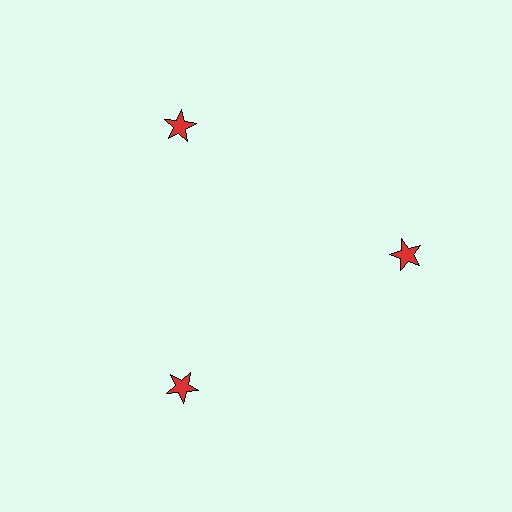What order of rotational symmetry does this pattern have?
This pattern has 3-fold rotational symmetry.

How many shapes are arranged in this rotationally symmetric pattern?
There are 3 shapes, arranged in 3 groups of 1.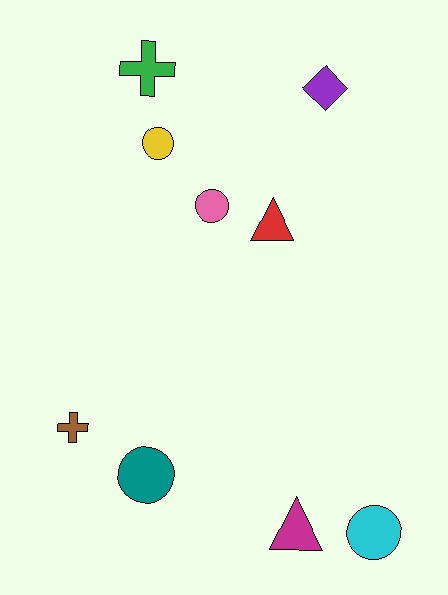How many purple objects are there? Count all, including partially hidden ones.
There is 1 purple object.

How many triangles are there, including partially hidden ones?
There are 2 triangles.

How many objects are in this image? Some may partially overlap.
There are 9 objects.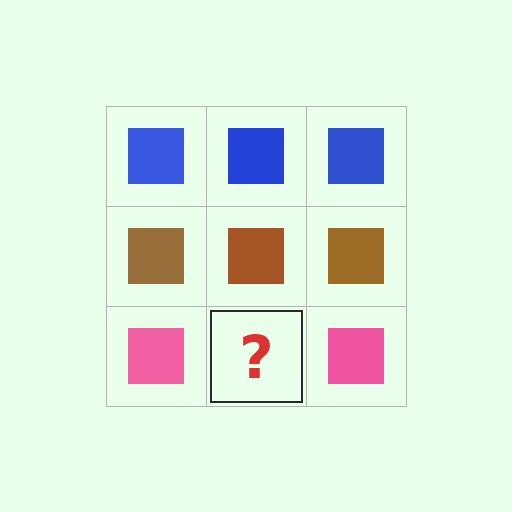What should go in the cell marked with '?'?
The missing cell should contain a pink square.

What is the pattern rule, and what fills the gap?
The rule is that each row has a consistent color. The gap should be filled with a pink square.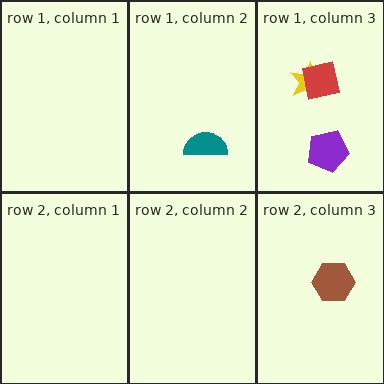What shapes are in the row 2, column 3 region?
The brown hexagon.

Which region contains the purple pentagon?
The row 1, column 3 region.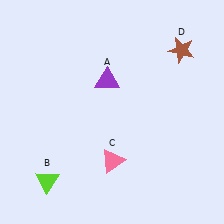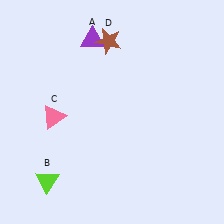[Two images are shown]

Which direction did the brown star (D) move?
The brown star (D) moved left.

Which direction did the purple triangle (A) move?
The purple triangle (A) moved up.